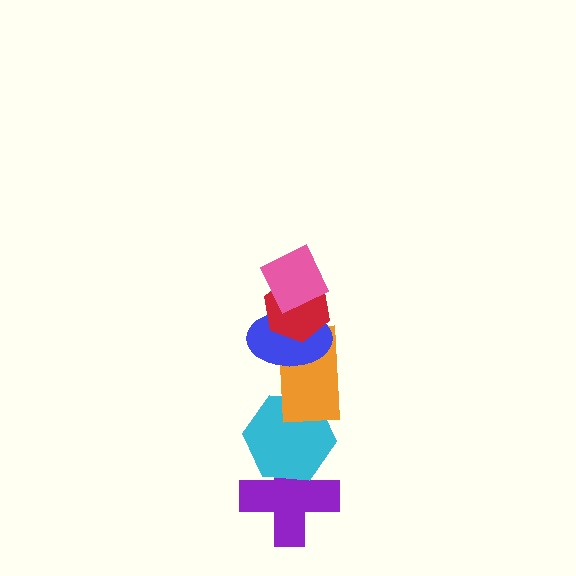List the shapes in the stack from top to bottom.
From top to bottom: the pink diamond, the red hexagon, the blue ellipse, the orange rectangle, the cyan hexagon, the purple cross.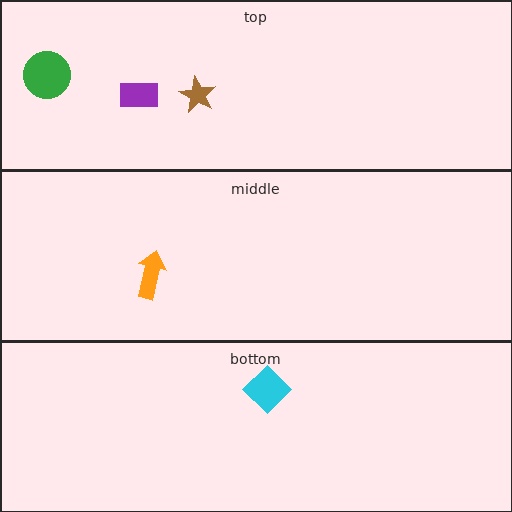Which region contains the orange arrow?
The middle region.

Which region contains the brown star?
The top region.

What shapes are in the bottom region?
The cyan diamond.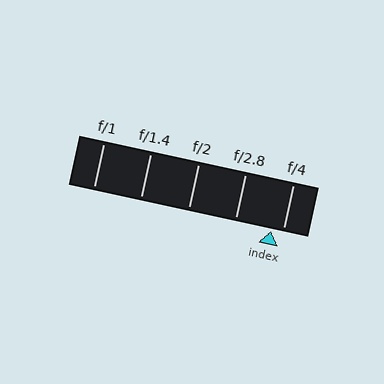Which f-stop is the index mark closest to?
The index mark is closest to f/4.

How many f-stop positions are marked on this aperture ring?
There are 5 f-stop positions marked.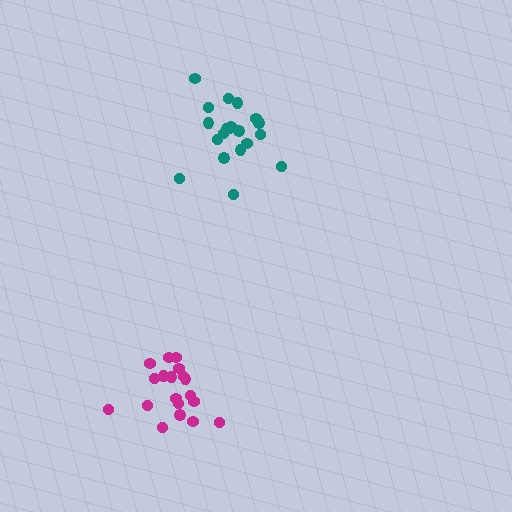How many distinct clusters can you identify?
There are 2 distinct clusters.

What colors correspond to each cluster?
The clusters are colored: teal, magenta.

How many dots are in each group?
Group 1: 20 dots, Group 2: 19 dots (39 total).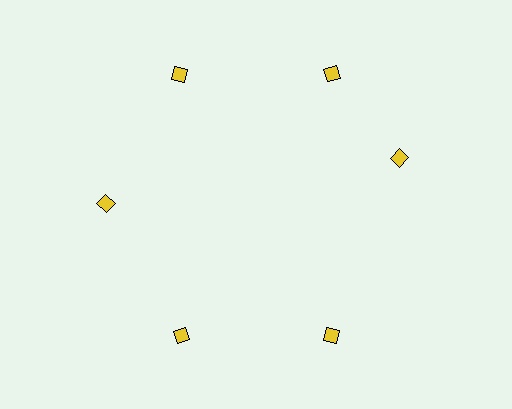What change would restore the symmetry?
The symmetry would be restored by rotating it back into even spacing with its neighbors so that all 6 diamonds sit at equal angles and equal distance from the center.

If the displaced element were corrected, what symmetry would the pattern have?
It would have 6-fold rotational symmetry — the pattern would map onto itself every 60 degrees.